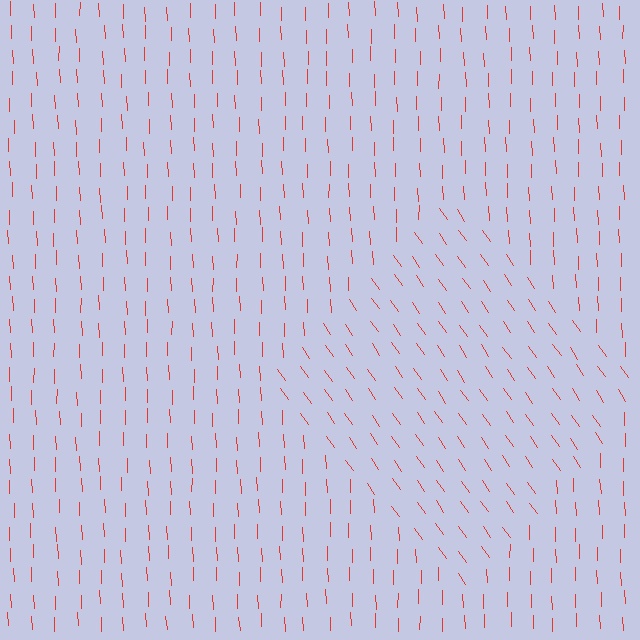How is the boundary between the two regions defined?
The boundary is defined purely by a change in line orientation (approximately 33 degrees difference). All lines are the same color and thickness.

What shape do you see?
I see a diamond.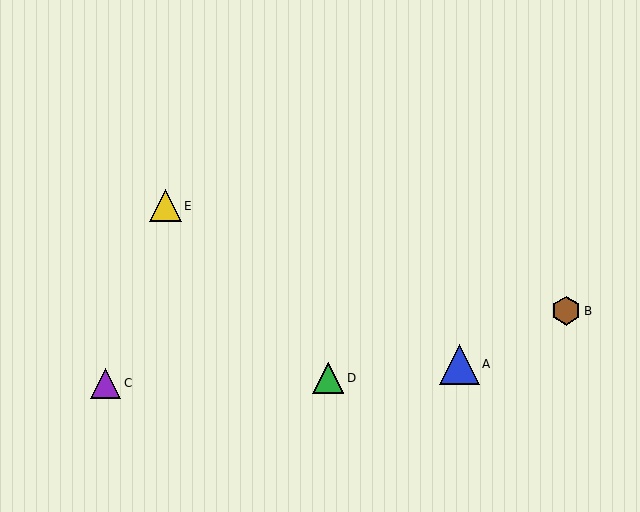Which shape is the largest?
The blue triangle (labeled A) is the largest.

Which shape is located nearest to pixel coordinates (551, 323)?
The brown hexagon (labeled B) at (566, 311) is nearest to that location.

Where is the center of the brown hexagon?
The center of the brown hexagon is at (566, 311).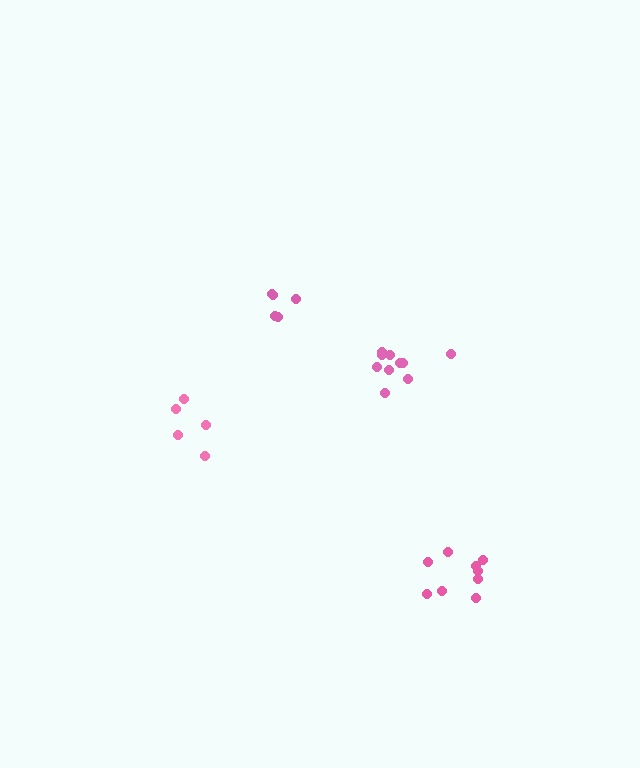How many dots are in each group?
Group 1: 10 dots, Group 2: 5 dots, Group 3: 5 dots, Group 4: 9 dots (29 total).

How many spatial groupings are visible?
There are 4 spatial groupings.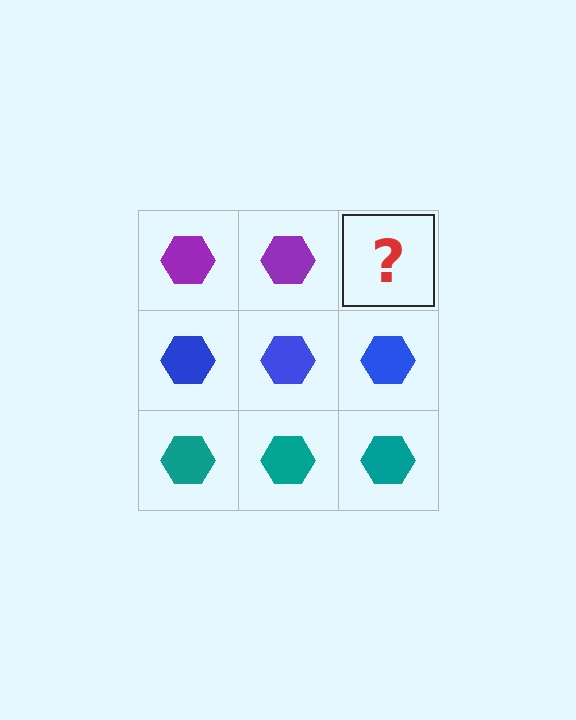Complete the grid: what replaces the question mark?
The question mark should be replaced with a purple hexagon.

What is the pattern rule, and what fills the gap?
The rule is that each row has a consistent color. The gap should be filled with a purple hexagon.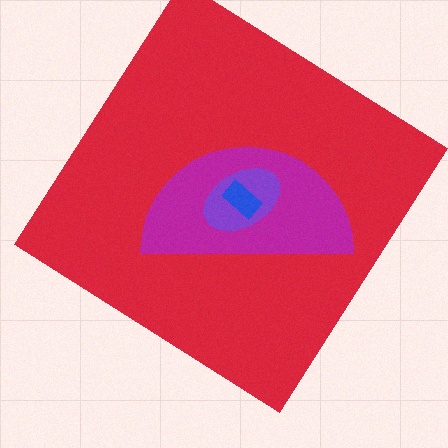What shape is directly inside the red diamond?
The magenta semicircle.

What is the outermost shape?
The red diamond.